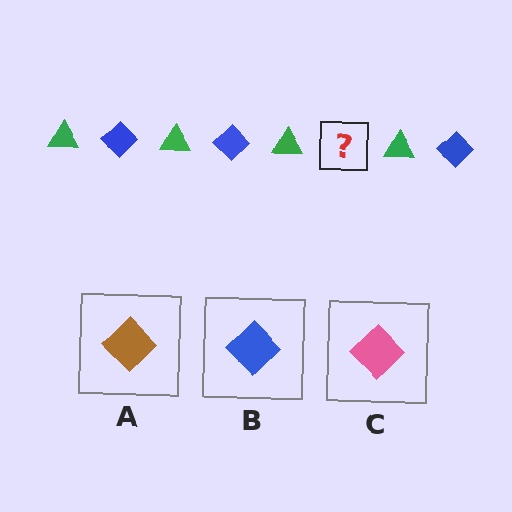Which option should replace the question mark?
Option B.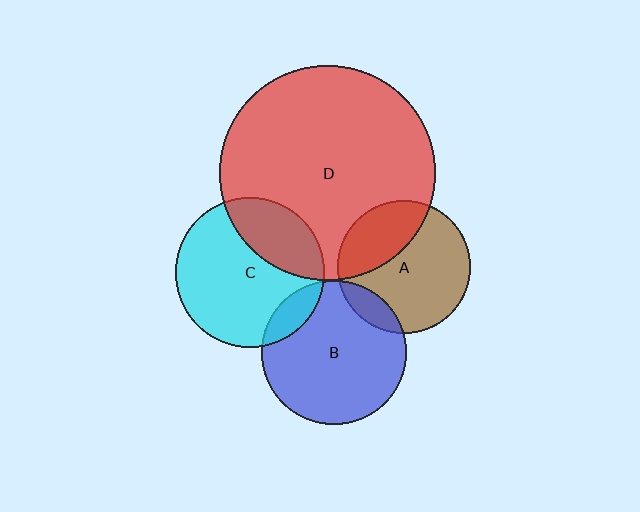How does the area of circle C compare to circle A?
Approximately 1.3 times.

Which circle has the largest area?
Circle D (red).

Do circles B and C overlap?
Yes.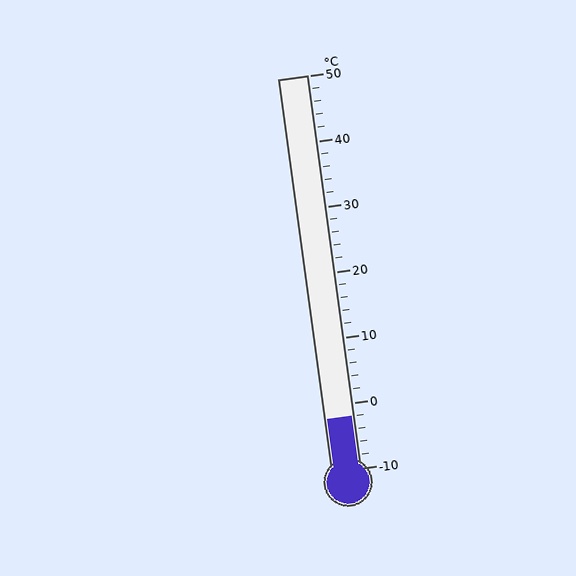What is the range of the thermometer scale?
The thermometer scale ranges from -10°C to 50°C.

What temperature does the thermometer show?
The thermometer shows approximately -2°C.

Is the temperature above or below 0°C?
The temperature is below 0°C.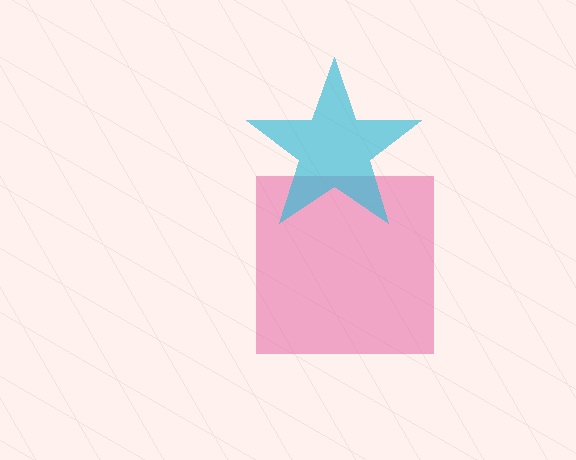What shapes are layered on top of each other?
The layered shapes are: a pink square, a cyan star.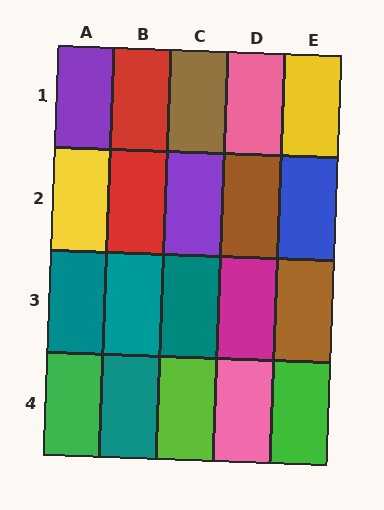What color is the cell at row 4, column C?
Lime.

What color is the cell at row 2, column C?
Purple.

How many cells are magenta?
1 cell is magenta.